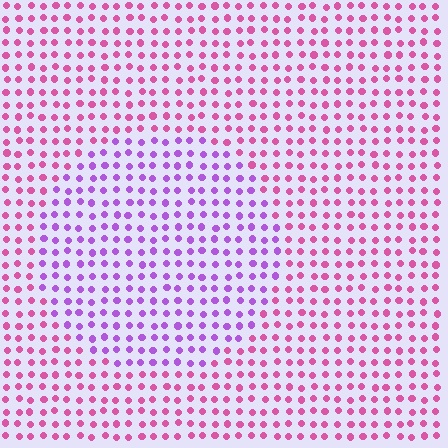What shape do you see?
I see a circle.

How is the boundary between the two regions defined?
The boundary is defined purely by a slight shift in hue (about 43 degrees). Spacing, size, and orientation are identical on both sides.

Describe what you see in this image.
The image is filled with small pink elements in a uniform arrangement. A circle-shaped region is visible where the elements are tinted to a slightly different hue, forming a subtle color boundary.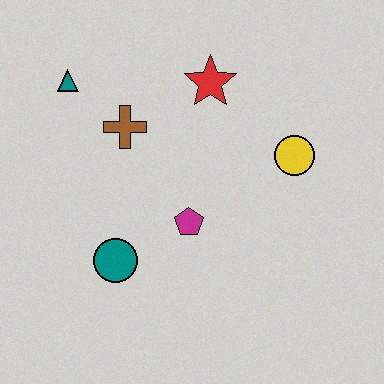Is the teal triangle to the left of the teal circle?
Yes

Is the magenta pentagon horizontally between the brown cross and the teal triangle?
No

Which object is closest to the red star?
The brown cross is closest to the red star.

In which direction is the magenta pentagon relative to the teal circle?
The magenta pentagon is to the right of the teal circle.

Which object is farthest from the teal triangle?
The yellow circle is farthest from the teal triangle.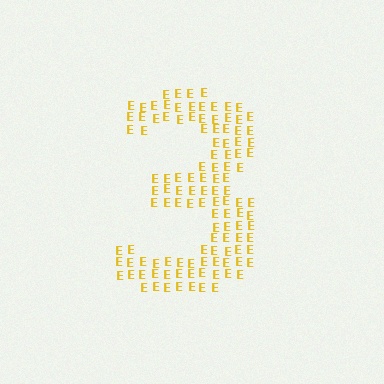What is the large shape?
The large shape is the digit 3.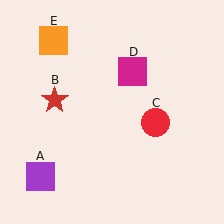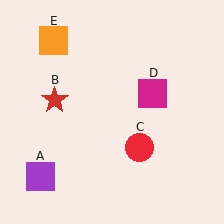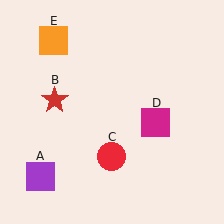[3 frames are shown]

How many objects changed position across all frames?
2 objects changed position: red circle (object C), magenta square (object D).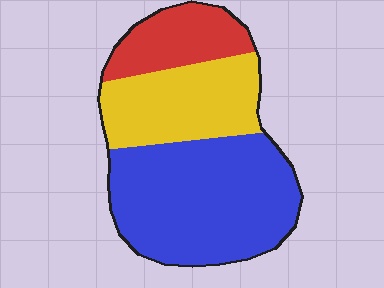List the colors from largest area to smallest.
From largest to smallest: blue, yellow, red.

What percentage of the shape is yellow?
Yellow takes up about one third (1/3) of the shape.